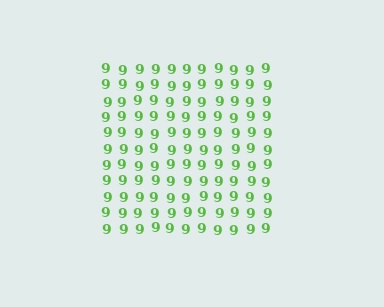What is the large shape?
The large shape is a square.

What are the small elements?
The small elements are digit 9's.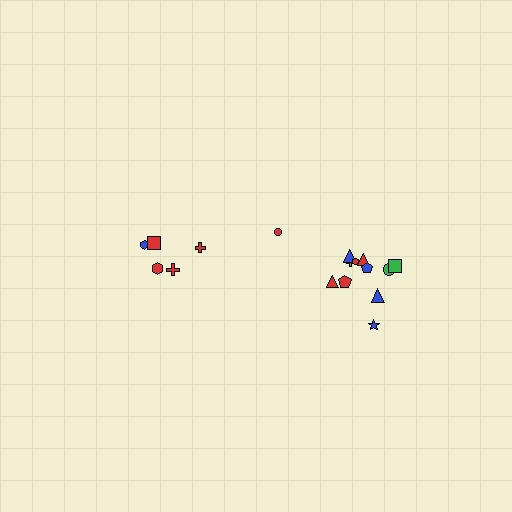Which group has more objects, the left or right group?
The right group.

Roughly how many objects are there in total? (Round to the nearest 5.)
Roughly 15 objects in total.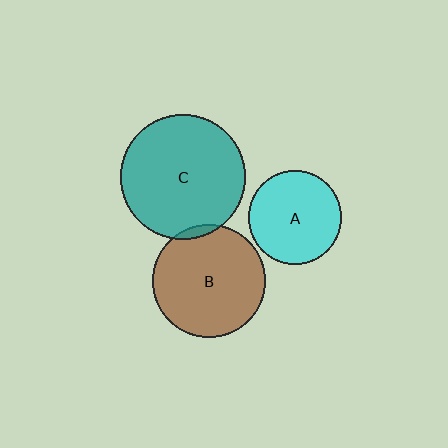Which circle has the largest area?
Circle C (teal).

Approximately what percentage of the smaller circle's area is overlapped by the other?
Approximately 5%.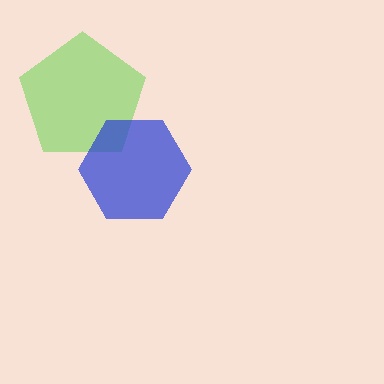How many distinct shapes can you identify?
There are 2 distinct shapes: a lime pentagon, a blue hexagon.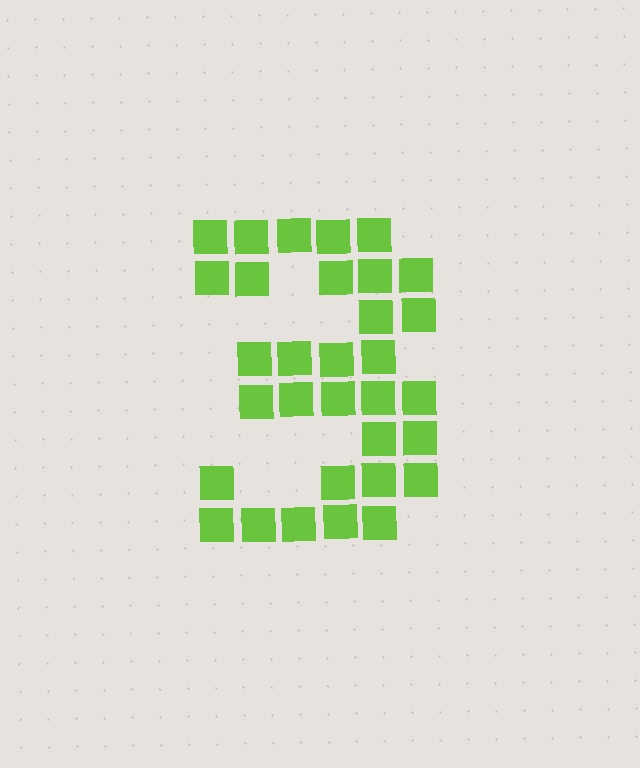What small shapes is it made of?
It is made of small squares.